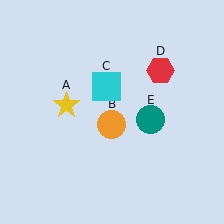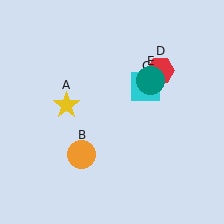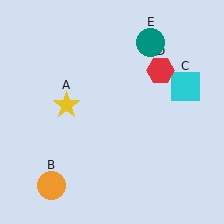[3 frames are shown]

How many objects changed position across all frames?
3 objects changed position: orange circle (object B), cyan square (object C), teal circle (object E).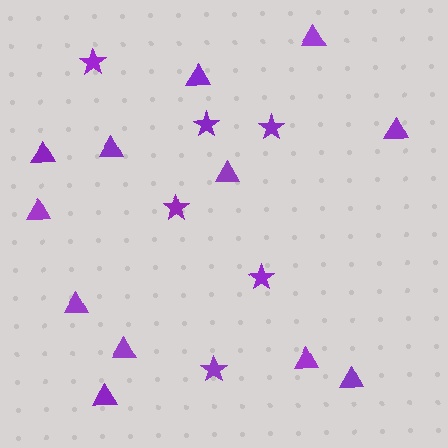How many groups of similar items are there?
There are 2 groups: one group of stars (6) and one group of triangles (12).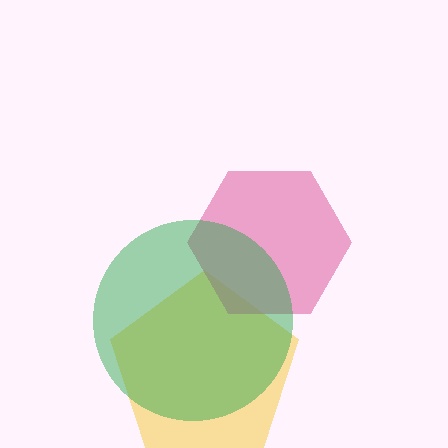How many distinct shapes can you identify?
There are 3 distinct shapes: a yellow pentagon, a pink hexagon, a green circle.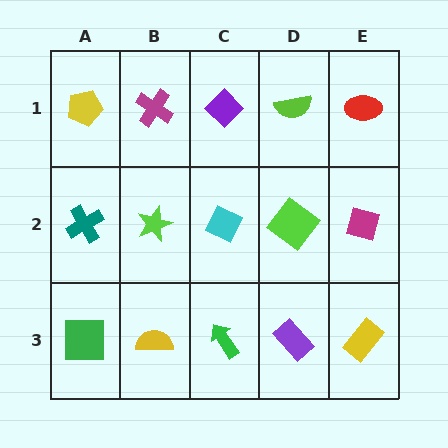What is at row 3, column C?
A green arrow.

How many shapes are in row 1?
5 shapes.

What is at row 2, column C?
A cyan diamond.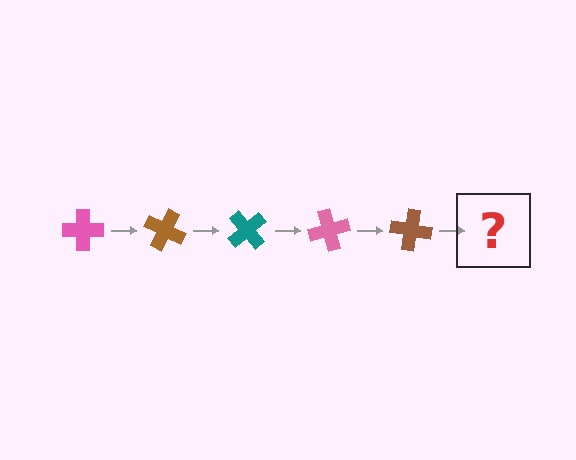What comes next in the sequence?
The next element should be a teal cross, rotated 125 degrees from the start.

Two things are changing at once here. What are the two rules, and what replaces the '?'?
The two rules are that it rotates 25 degrees each step and the color cycles through pink, brown, and teal. The '?' should be a teal cross, rotated 125 degrees from the start.